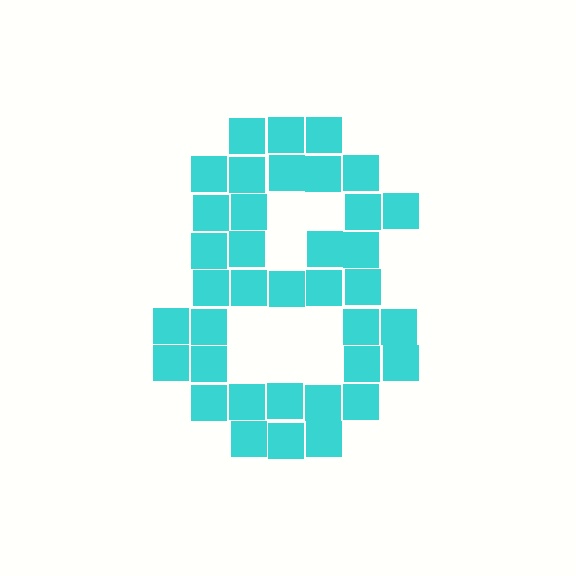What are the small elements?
The small elements are squares.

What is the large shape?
The large shape is the digit 8.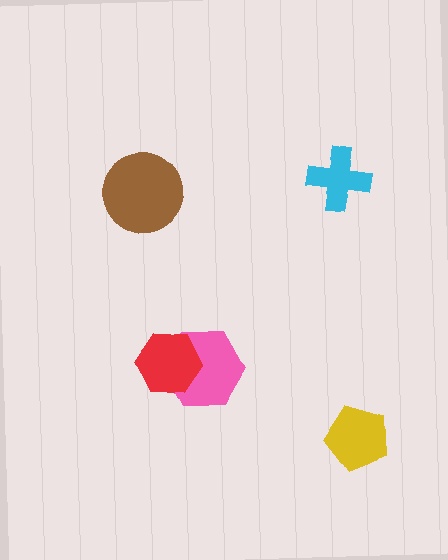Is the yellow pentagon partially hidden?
No, no other shape covers it.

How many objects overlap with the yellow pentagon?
0 objects overlap with the yellow pentagon.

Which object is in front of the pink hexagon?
The red hexagon is in front of the pink hexagon.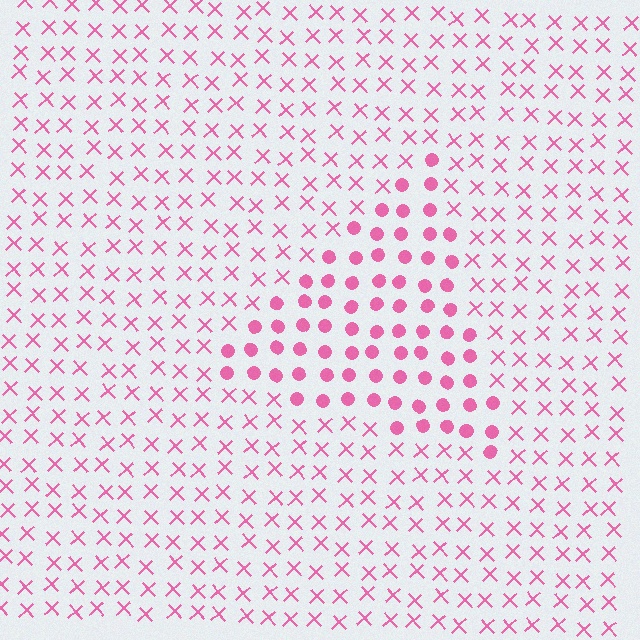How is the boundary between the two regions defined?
The boundary is defined by a change in element shape: circles inside vs. X marks outside. All elements share the same color and spacing.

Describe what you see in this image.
The image is filled with small pink elements arranged in a uniform grid. A triangle-shaped region contains circles, while the surrounding area contains X marks. The boundary is defined purely by the change in element shape.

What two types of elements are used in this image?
The image uses circles inside the triangle region and X marks outside it.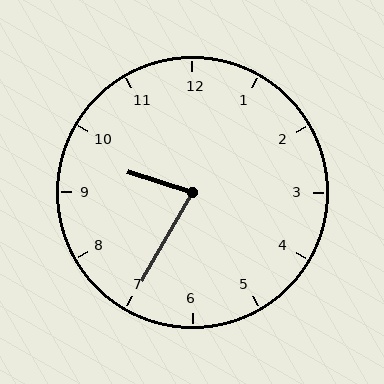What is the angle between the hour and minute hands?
Approximately 78 degrees.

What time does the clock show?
9:35.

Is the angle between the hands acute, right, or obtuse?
It is acute.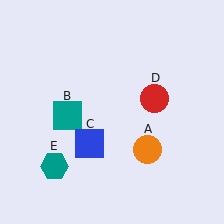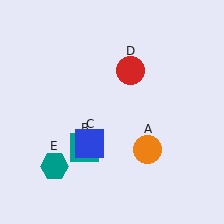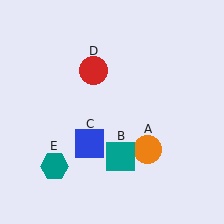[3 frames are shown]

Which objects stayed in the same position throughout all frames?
Orange circle (object A) and blue square (object C) and teal hexagon (object E) remained stationary.